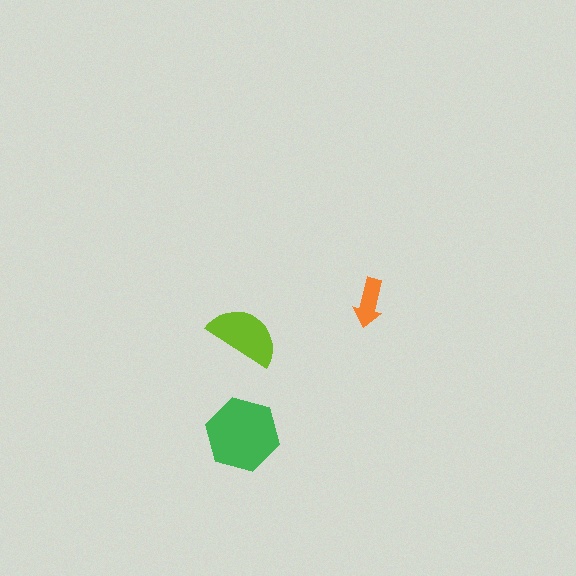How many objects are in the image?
There are 3 objects in the image.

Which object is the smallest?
The orange arrow.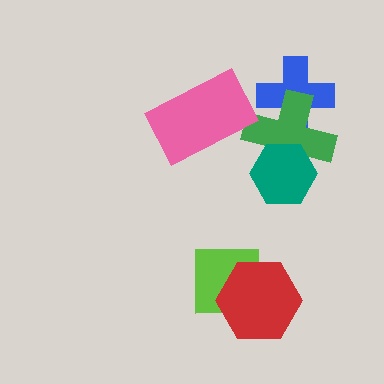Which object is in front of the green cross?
The teal hexagon is in front of the green cross.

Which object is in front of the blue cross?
The green cross is in front of the blue cross.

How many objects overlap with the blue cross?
1 object overlaps with the blue cross.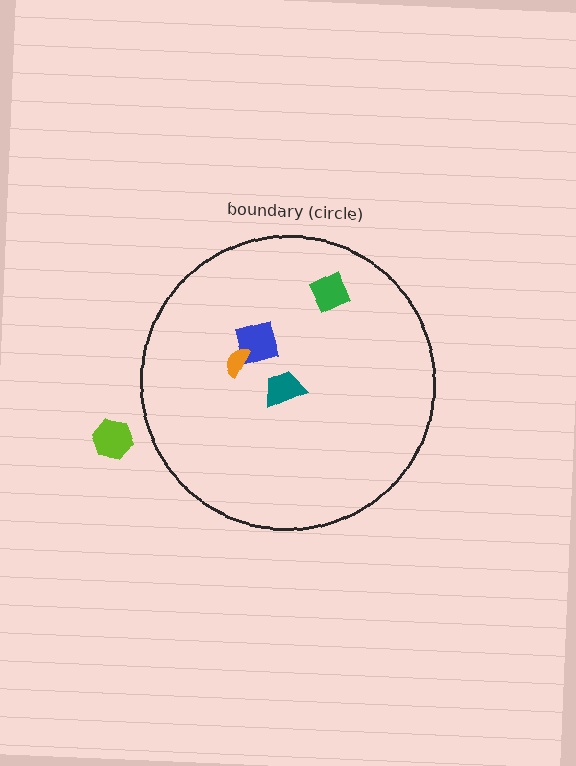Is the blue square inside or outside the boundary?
Inside.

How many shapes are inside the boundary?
4 inside, 1 outside.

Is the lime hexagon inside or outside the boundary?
Outside.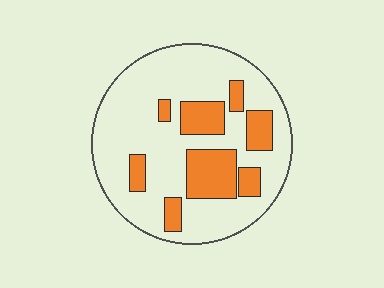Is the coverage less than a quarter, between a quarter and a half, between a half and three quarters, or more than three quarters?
Less than a quarter.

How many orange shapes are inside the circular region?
8.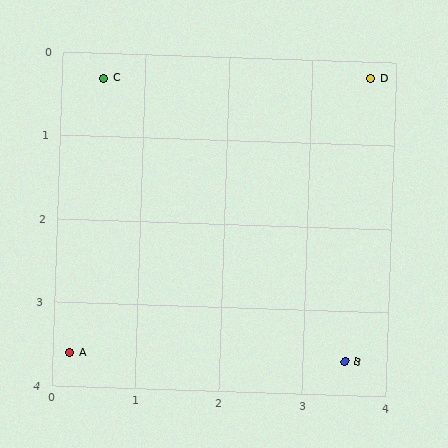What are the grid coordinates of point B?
Point B is at approximately (3.5, 3.6).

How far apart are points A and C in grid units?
Points A and C are about 3.3 grid units apart.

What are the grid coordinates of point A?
Point A is at approximately (0.2, 3.6).